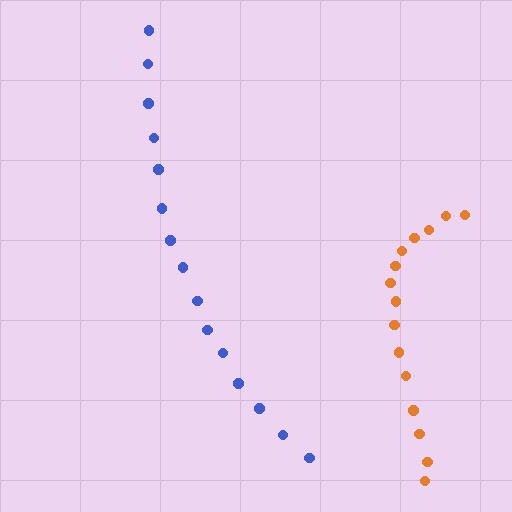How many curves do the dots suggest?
There are 2 distinct paths.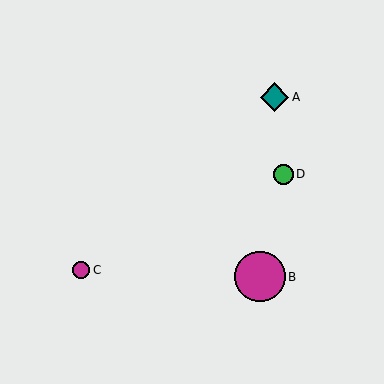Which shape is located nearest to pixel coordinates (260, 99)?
The teal diamond (labeled A) at (275, 97) is nearest to that location.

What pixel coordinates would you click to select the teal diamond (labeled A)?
Click at (275, 97) to select the teal diamond A.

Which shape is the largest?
The magenta circle (labeled B) is the largest.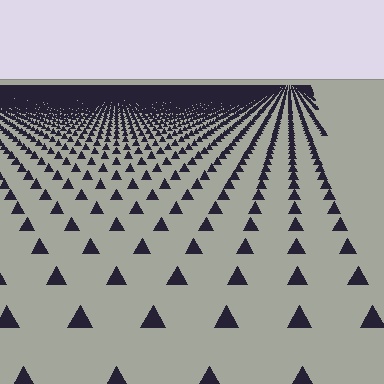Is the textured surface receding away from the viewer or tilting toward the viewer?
The surface is receding away from the viewer. Texture elements get smaller and denser toward the top.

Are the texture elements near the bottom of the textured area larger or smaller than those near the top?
Larger. Near the bottom, elements are closer to the viewer and appear at a bigger on-screen size.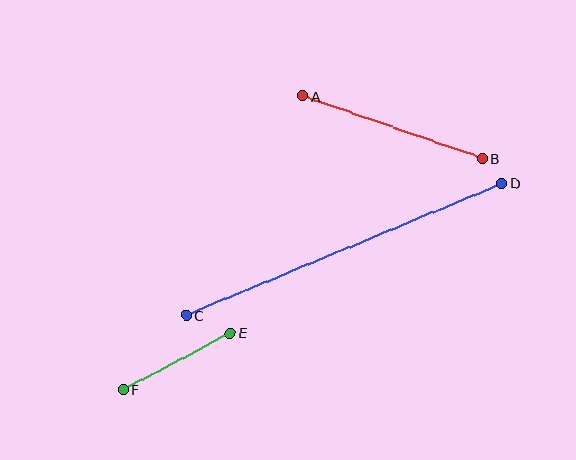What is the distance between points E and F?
The distance is approximately 121 pixels.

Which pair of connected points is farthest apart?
Points C and D are farthest apart.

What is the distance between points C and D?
The distance is approximately 342 pixels.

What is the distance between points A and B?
The distance is approximately 189 pixels.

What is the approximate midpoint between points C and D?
The midpoint is at approximately (344, 250) pixels.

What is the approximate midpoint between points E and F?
The midpoint is at approximately (177, 362) pixels.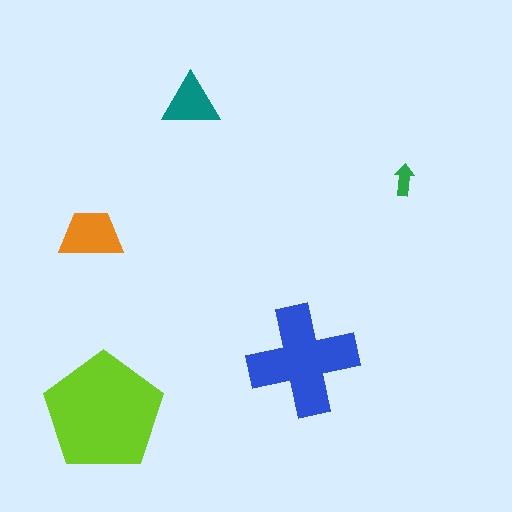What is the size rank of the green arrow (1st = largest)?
5th.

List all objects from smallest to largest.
The green arrow, the teal triangle, the orange trapezoid, the blue cross, the lime pentagon.